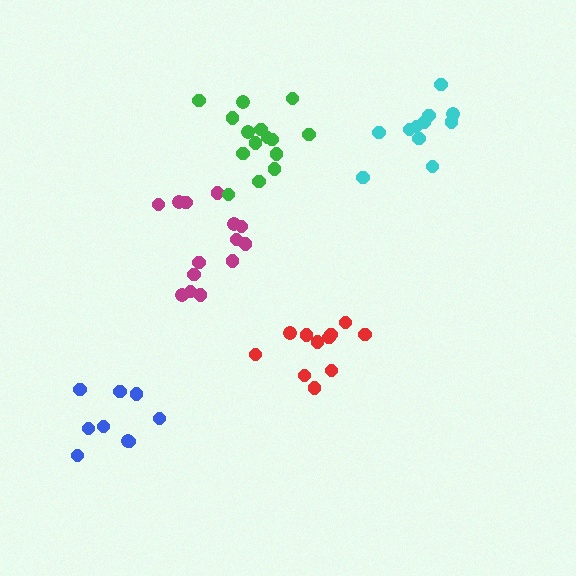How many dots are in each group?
Group 1: 14 dots, Group 2: 15 dots, Group 3: 11 dots, Group 4: 9 dots, Group 5: 11 dots (60 total).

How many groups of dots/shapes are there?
There are 5 groups.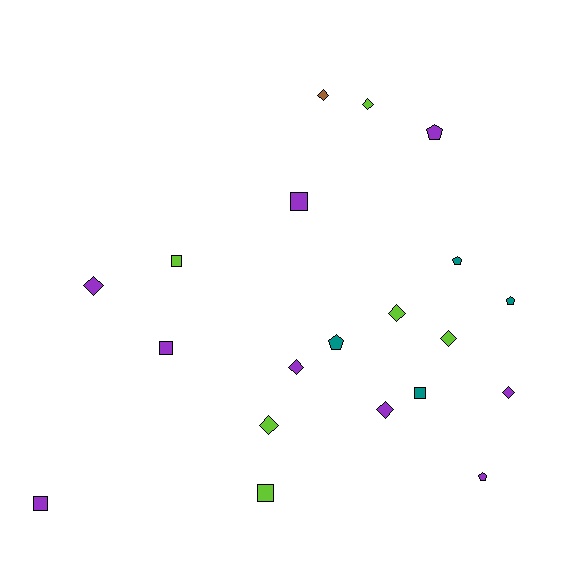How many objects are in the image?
There are 20 objects.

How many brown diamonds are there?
There is 1 brown diamond.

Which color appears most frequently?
Purple, with 9 objects.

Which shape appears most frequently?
Diamond, with 9 objects.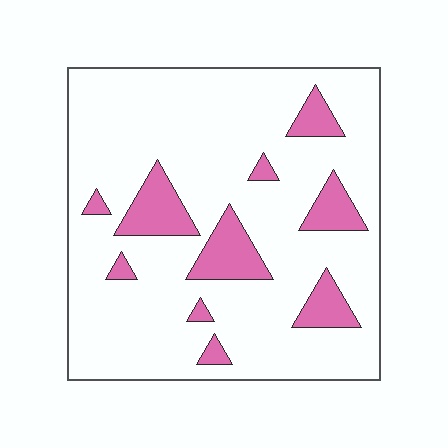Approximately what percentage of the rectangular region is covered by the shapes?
Approximately 15%.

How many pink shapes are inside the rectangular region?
10.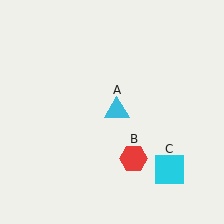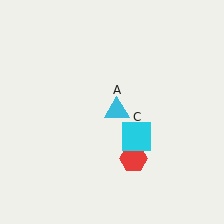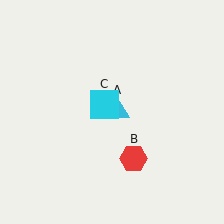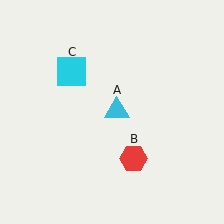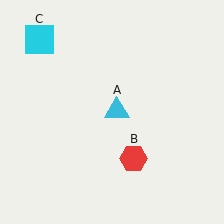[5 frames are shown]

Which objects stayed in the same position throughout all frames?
Cyan triangle (object A) and red hexagon (object B) remained stationary.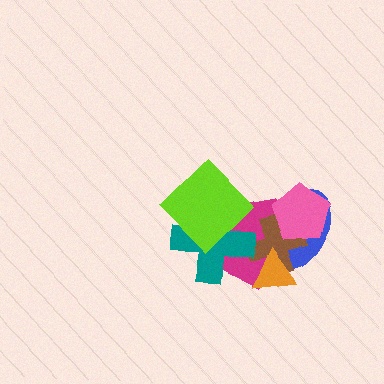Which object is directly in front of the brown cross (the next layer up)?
The orange triangle is directly in front of the brown cross.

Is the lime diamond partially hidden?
No, no other shape covers it.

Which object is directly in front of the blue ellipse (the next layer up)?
The brown cross is directly in front of the blue ellipse.